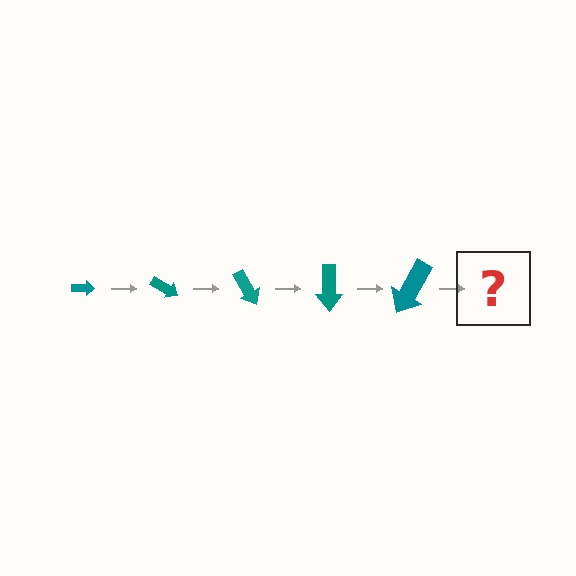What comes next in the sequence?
The next element should be an arrow, larger than the previous one and rotated 150 degrees from the start.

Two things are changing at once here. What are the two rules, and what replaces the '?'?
The two rules are that the arrow grows larger each step and it rotates 30 degrees each step. The '?' should be an arrow, larger than the previous one and rotated 150 degrees from the start.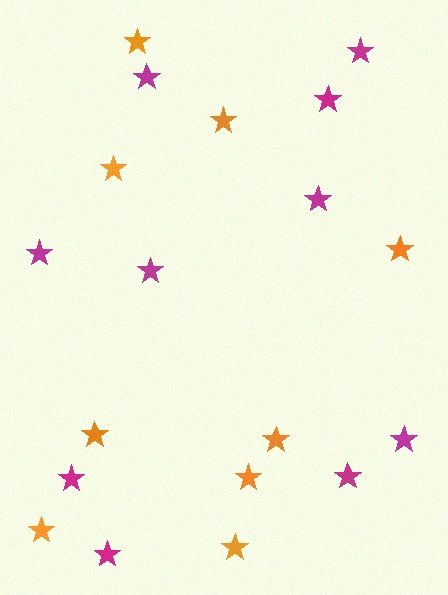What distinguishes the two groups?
There are 2 groups: one group of magenta stars (10) and one group of orange stars (9).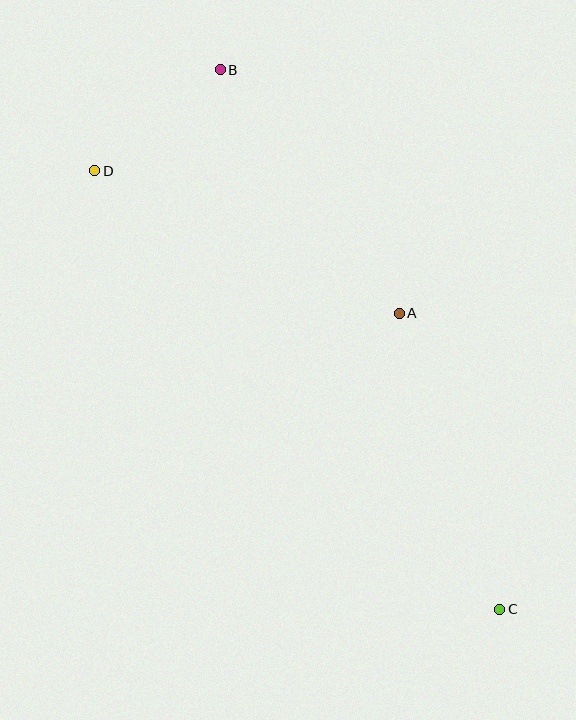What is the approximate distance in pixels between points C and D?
The distance between C and D is approximately 597 pixels.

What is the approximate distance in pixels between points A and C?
The distance between A and C is approximately 313 pixels.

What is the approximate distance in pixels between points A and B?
The distance between A and B is approximately 302 pixels.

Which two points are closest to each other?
Points B and D are closest to each other.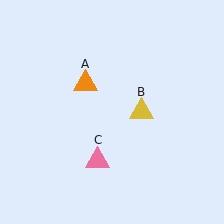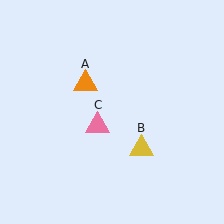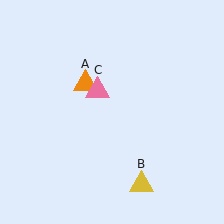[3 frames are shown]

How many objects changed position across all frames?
2 objects changed position: yellow triangle (object B), pink triangle (object C).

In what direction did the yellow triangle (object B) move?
The yellow triangle (object B) moved down.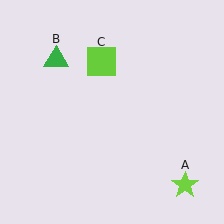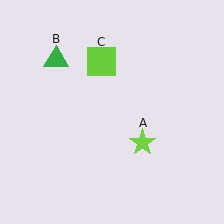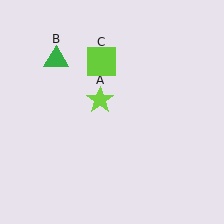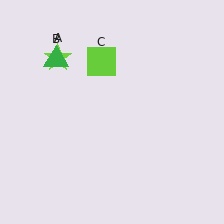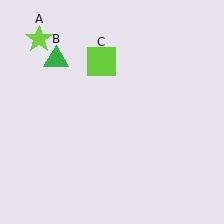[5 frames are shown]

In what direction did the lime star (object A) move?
The lime star (object A) moved up and to the left.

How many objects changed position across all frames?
1 object changed position: lime star (object A).